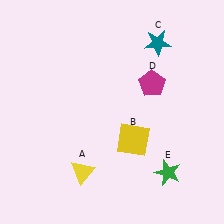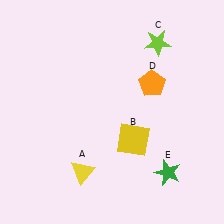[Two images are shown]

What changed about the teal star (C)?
In Image 1, C is teal. In Image 2, it changed to lime.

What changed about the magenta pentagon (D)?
In Image 1, D is magenta. In Image 2, it changed to orange.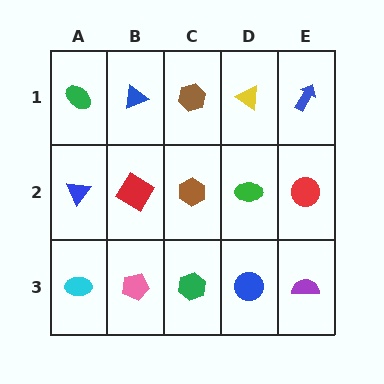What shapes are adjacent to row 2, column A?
A green ellipse (row 1, column A), a cyan ellipse (row 3, column A), a red diamond (row 2, column B).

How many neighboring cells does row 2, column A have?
3.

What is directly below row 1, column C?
A brown hexagon.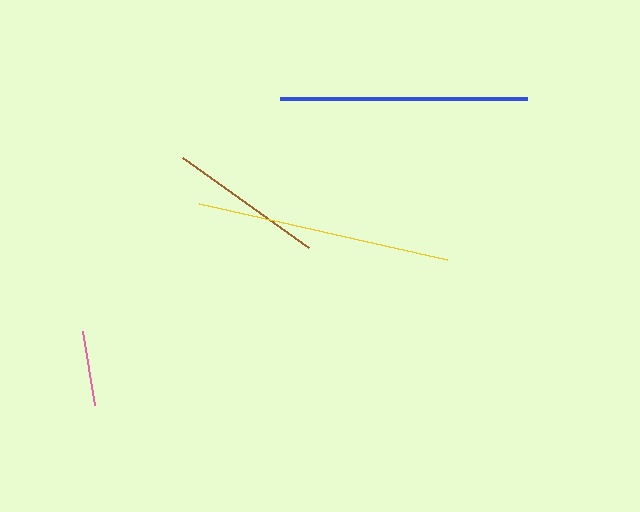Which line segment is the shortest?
The pink line is the shortest at approximately 75 pixels.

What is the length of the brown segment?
The brown segment is approximately 154 pixels long.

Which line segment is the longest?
The yellow line is the longest at approximately 254 pixels.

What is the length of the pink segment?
The pink segment is approximately 75 pixels long.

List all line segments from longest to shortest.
From longest to shortest: yellow, blue, brown, pink.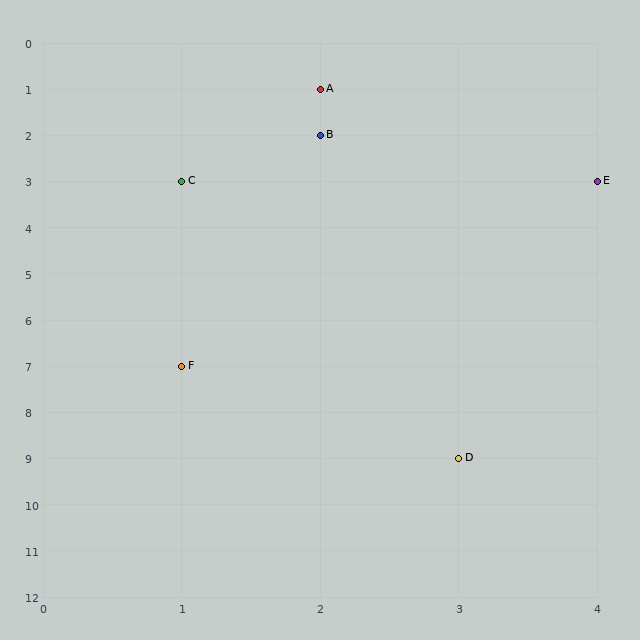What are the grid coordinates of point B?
Point B is at grid coordinates (2, 2).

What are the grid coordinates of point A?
Point A is at grid coordinates (2, 1).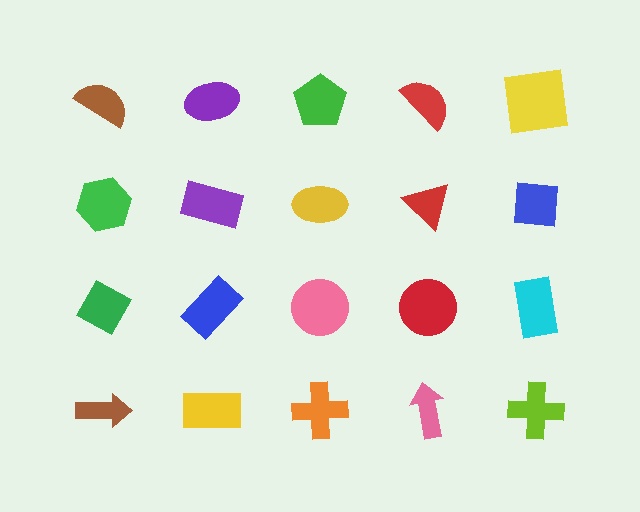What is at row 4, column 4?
A pink arrow.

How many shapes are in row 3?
5 shapes.